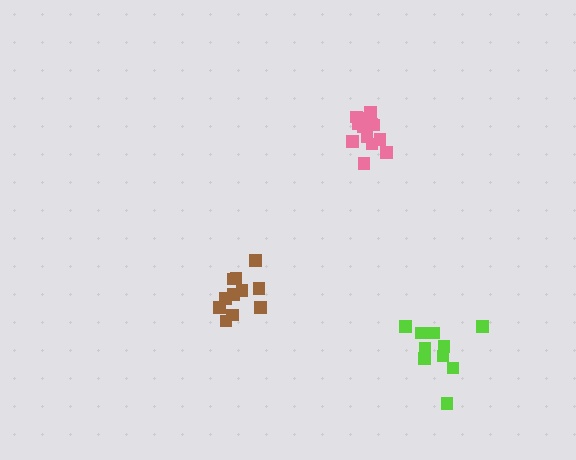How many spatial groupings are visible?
There are 3 spatial groupings.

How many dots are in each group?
Group 1: 11 dots, Group 2: 14 dots, Group 3: 10 dots (35 total).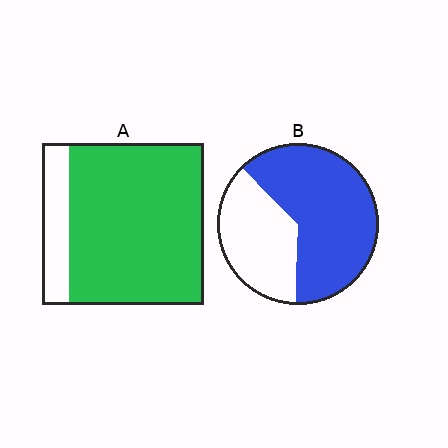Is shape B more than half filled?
Yes.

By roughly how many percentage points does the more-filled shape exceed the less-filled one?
By roughly 20 percentage points (A over B).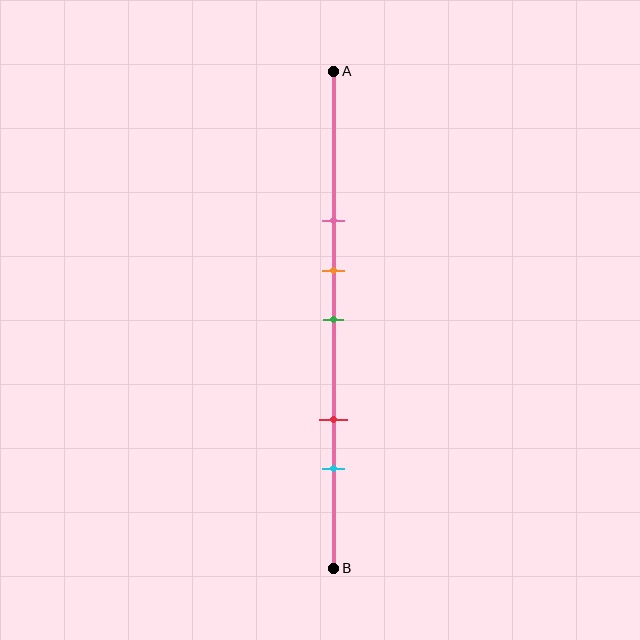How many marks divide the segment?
There are 5 marks dividing the segment.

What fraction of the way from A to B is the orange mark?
The orange mark is approximately 40% (0.4) of the way from A to B.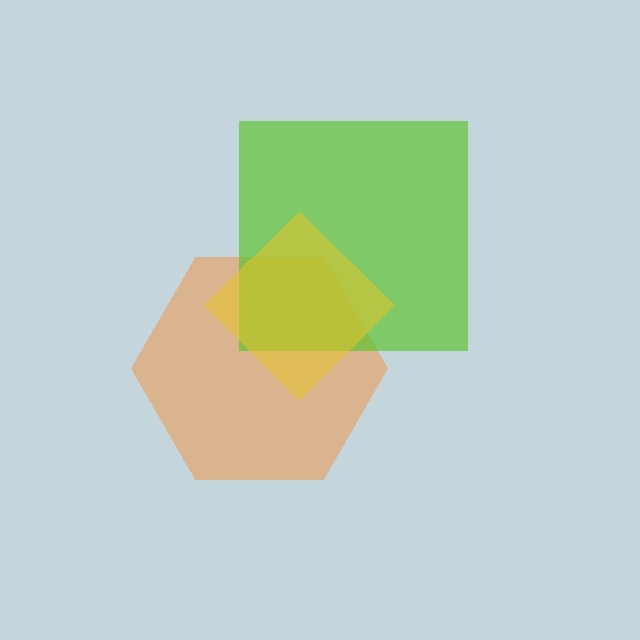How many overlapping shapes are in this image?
There are 3 overlapping shapes in the image.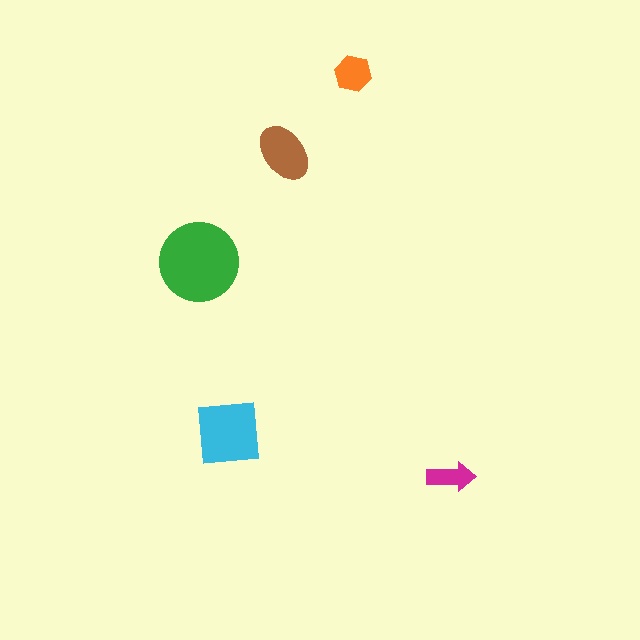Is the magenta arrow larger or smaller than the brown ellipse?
Smaller.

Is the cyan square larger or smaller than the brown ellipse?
Larger.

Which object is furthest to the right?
The magenta arrow is rightmost.